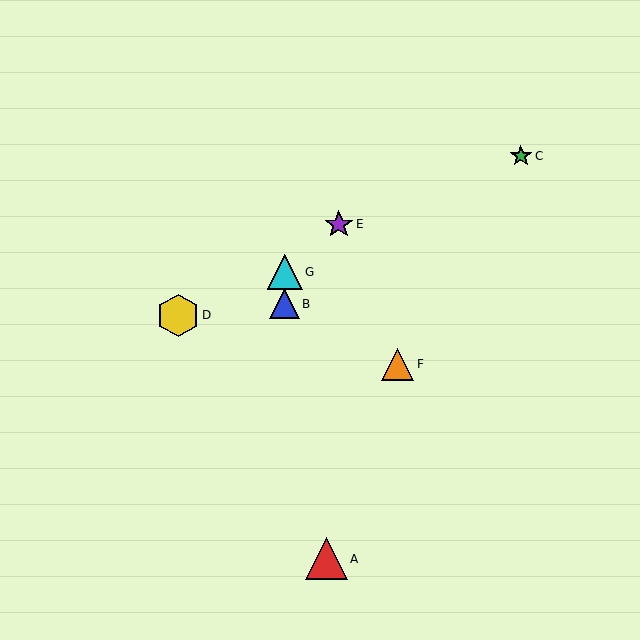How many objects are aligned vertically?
2 objects (B, G) are aligned vertically.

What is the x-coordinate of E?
Object E is at x≈339.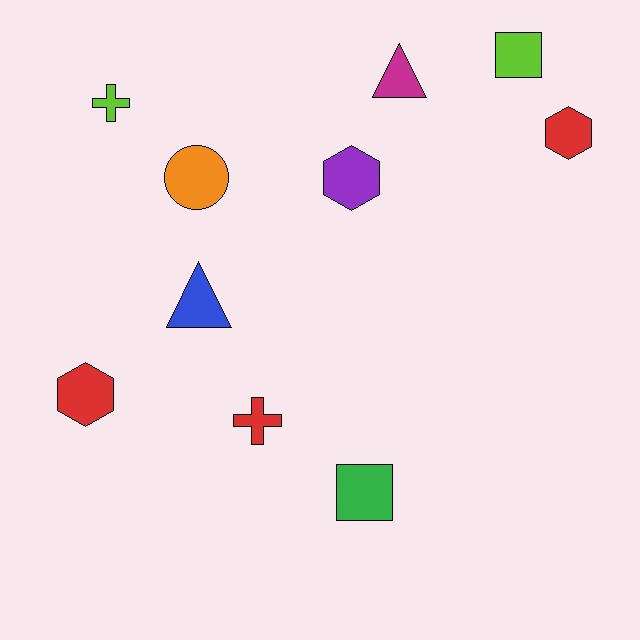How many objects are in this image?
There are 10 objects.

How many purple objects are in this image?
There is 1 purple object.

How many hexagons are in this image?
There are 3 hexagons.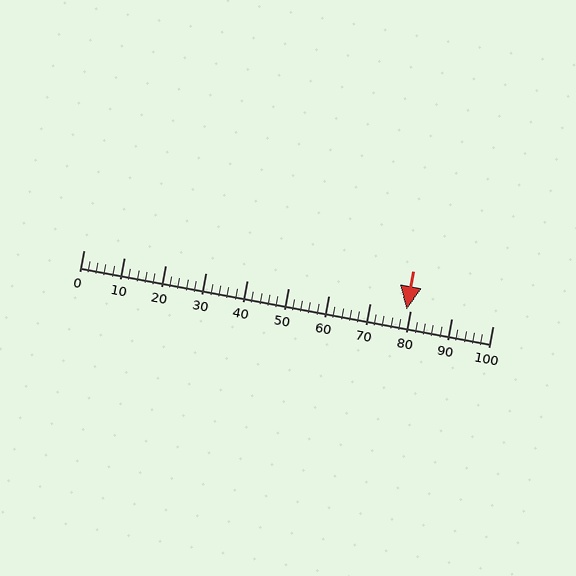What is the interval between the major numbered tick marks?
The major tick marks are spaced 10 units apart.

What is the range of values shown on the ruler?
The ruler shows values from 0 to 100.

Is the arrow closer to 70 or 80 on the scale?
The arrow is closer to 80.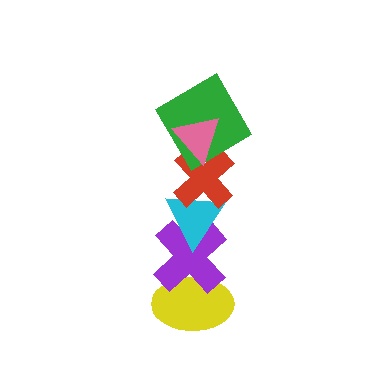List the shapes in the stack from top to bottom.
From top to bottom: the pink triangle, the green diamond, the red cross, the cyan triangle, the purple cross, the yellow ellipse.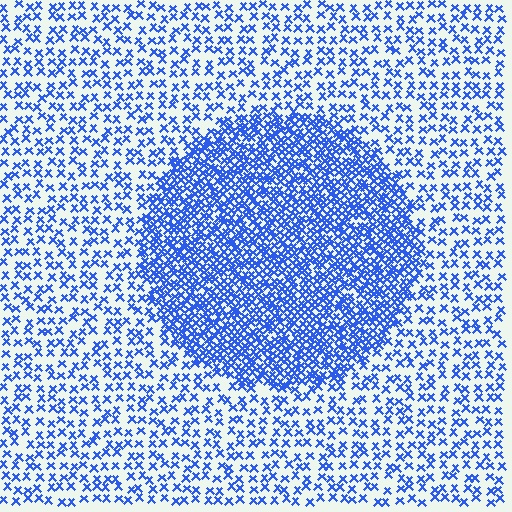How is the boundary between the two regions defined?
The boundary is defined by a change in element density (approximately 2.5x ratio). All elements are the same color, size, and shape.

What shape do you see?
I see a circle.